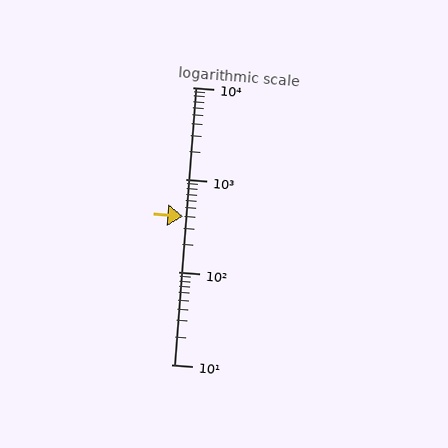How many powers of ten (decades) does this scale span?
The scale spans 3 decades, from 10 to 10000.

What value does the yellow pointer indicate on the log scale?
The pointer indicates approximately 400.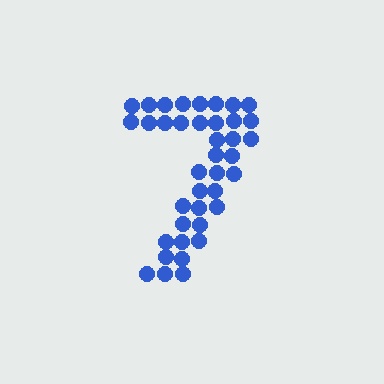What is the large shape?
The large shape is the digit 7.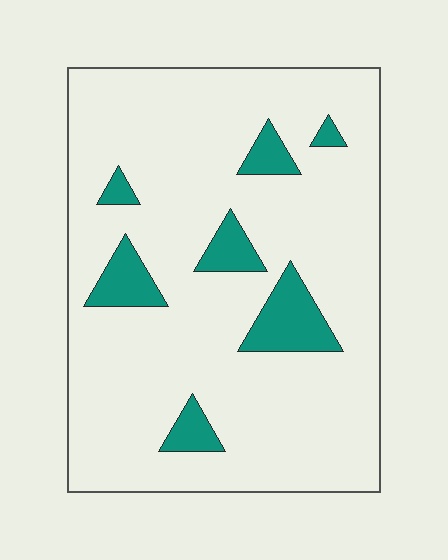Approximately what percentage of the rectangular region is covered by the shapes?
Approximately 10%.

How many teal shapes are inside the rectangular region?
7.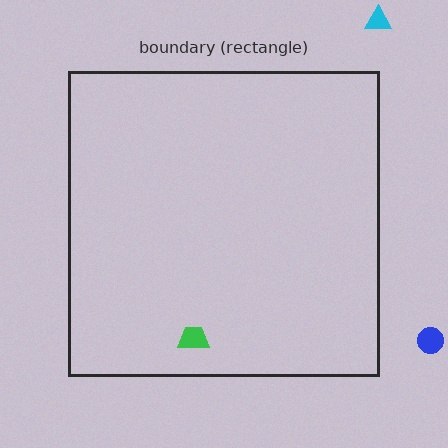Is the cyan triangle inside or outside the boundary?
Outside.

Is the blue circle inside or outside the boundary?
Outside.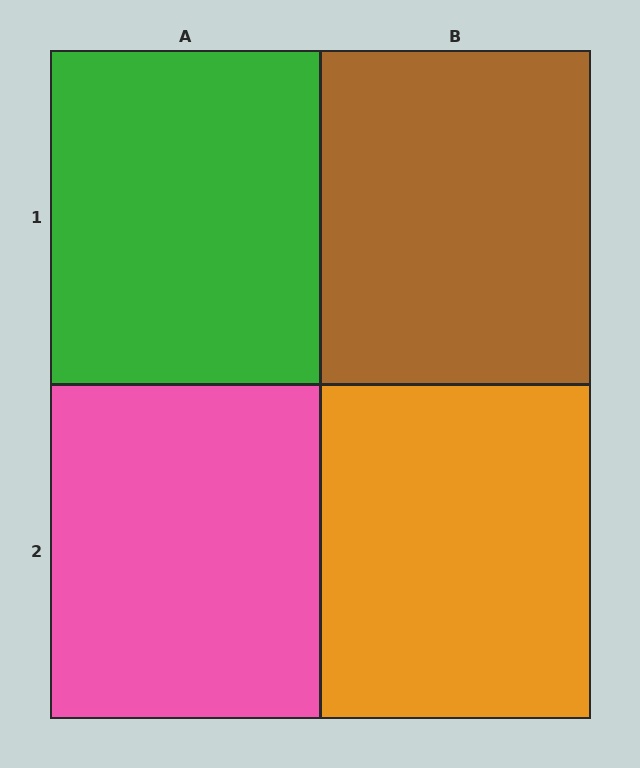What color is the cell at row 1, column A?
Green.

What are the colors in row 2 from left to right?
Pink, orange.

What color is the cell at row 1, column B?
Brown.